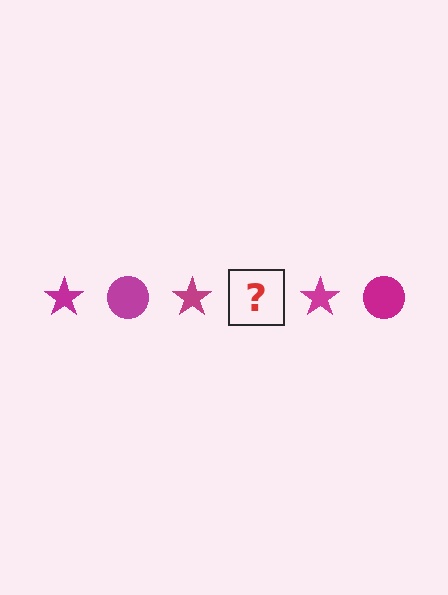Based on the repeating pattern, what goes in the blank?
The blank should be a magenta circle.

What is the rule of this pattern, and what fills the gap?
The rule is that the pattern cycles through star, circle shapes in magenta. The gap should be filled with a magenta circle.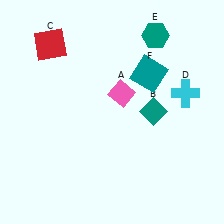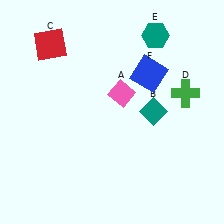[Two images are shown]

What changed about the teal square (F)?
In Image 1, F is teal. In Image 2, it changed to blue.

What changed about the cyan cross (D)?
In Image 1, D is cyan. In Image 2, it changed to green.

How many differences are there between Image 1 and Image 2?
There are 2 differences between the two images.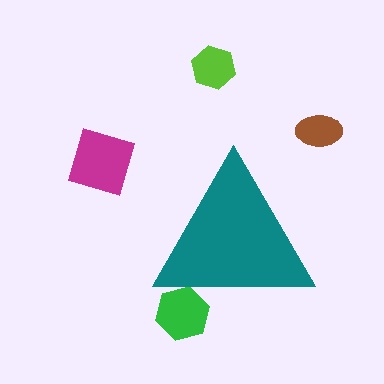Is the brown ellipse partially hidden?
No, the brown ellipse is fully visible.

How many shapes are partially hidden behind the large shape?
1 shape is partially hidden.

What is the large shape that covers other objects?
A teal triangle.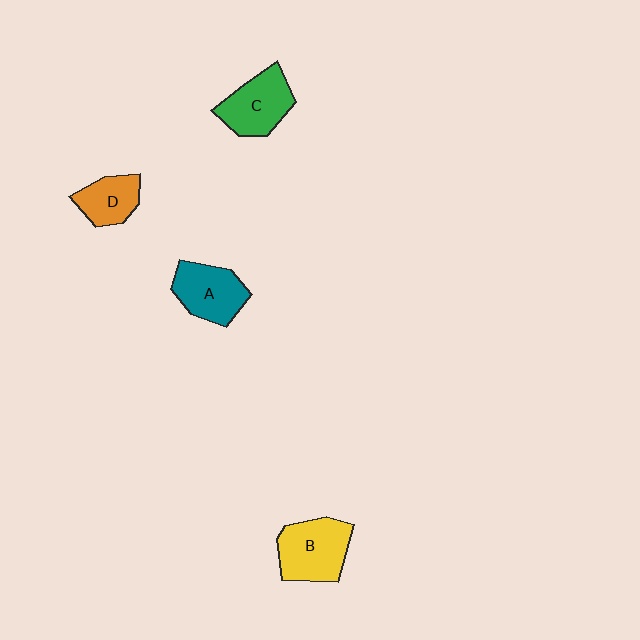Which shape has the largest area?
Shape B (yellow).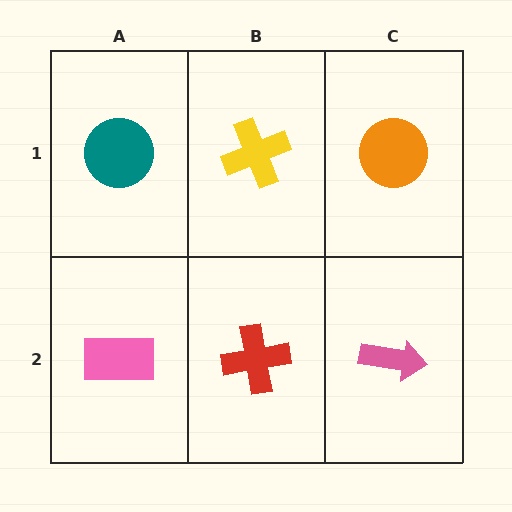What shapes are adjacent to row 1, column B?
A red cross (row 2, column B), a teal circle (row 1, column A), an orange circle (row 1, column C).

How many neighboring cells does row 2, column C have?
2.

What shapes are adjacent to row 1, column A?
A pink rectangle (row 2, column A), a yellow cross (row 1, column B).